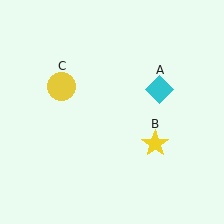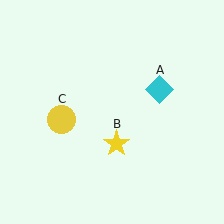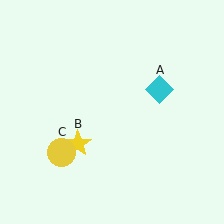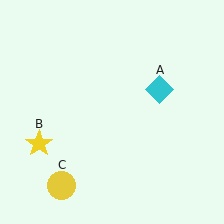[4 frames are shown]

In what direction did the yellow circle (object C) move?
The yellow circle (object C) moved down.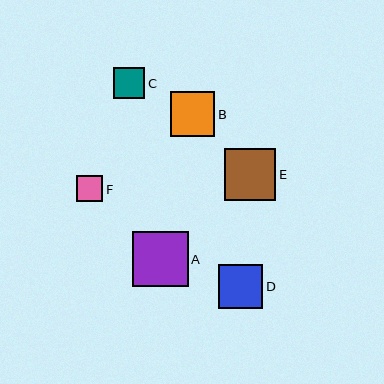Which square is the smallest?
Square F is the smallest with a size of approximately 26 pixels.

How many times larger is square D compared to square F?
Square D is approximately 1.7 times the size of square F.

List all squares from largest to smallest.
From largest to smallest: A, E, D, B, C, F.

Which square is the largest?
Square A is the largest with a size of approximately 56 pixels.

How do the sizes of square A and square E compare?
Square A and square E are approximately the same size.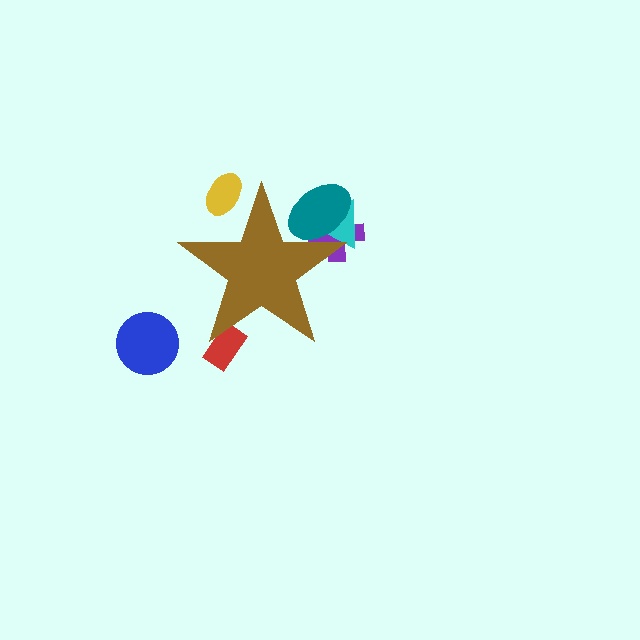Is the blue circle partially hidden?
No, the blue circle is fully visible.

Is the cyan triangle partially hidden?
Yes, the cyan triangle is partially hidden behind the brown star.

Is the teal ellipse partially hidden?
Yes, the teal ellipse is partially hidden behind the brown star.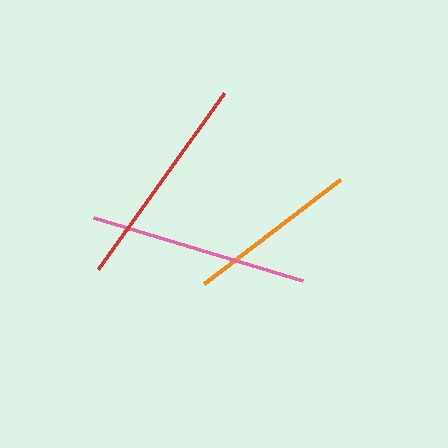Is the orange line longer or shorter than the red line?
The red line is longer than the orange line.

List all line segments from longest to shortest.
From longest to shortest: pink, red, orange.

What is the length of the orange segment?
The orange segment is approximately 171 pixels long.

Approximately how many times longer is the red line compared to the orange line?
The red line is approximately 1.3 times the length of the orange line.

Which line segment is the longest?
The pink line is the longest at approximately 218 pixels.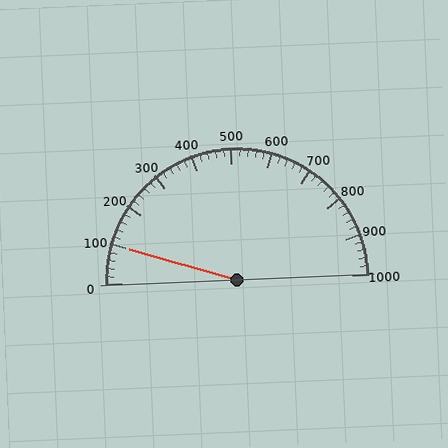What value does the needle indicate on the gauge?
The needle indicates approximately 100.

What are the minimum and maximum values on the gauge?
The gauge ranges from 0 to 1000.